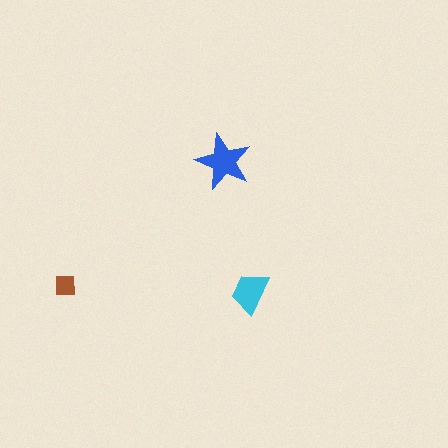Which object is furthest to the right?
The cyan trapezoid is rightmost.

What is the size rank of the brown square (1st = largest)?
3rd.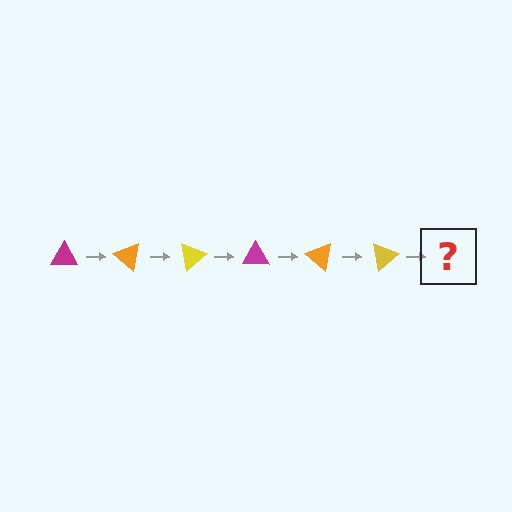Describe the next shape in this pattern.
It should be a magenta triangle, rotated 240 degrees from the start.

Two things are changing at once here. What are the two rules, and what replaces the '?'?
The two rules are that it rotates 40 degrees each step and the color cycles through magenta, orange, and yellow. The '?' should be a magenta triangle, rotated 240 degrees from the start.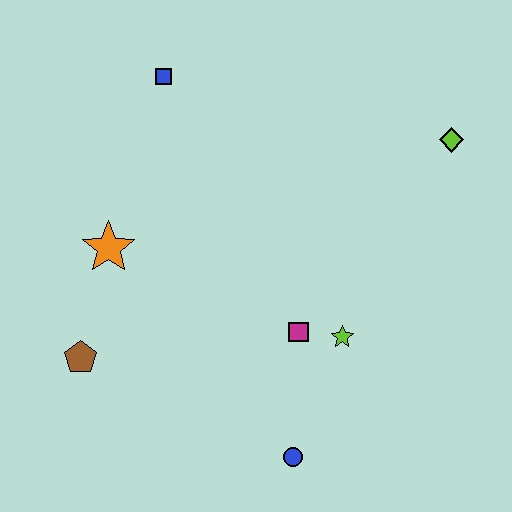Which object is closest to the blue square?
The orange star is closest to the blue square.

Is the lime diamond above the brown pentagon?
Yes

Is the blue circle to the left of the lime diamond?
Yes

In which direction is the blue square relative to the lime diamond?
The blue square is to the left of the lime diamond.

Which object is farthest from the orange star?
The lime diamond is farthest from the orange star.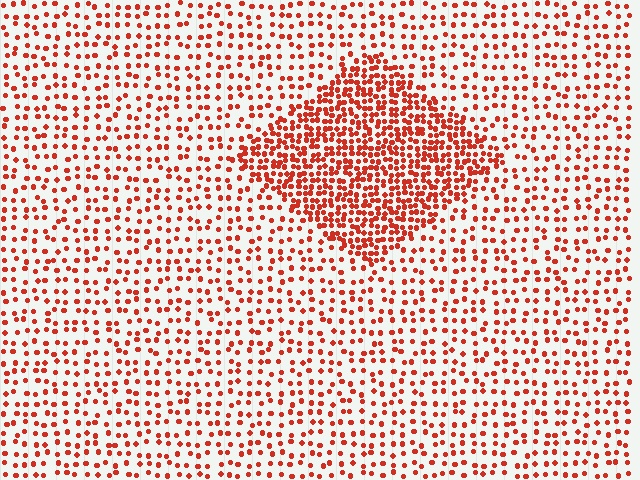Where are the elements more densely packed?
The elements are more densely packed inside the diamond boundary.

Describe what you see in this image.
The image contains small red elements arranged at two different densities. A diamond-shaped region is visible where the elements are more densely packed than the surrounding area.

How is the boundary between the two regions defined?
The boundary is defined by a change in element density (approximately 2.4x ratio). All elements are the same color, size, and shape.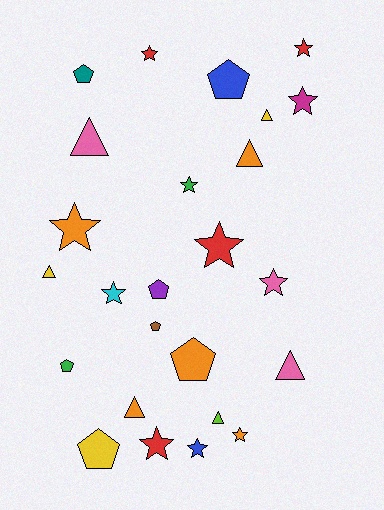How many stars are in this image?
There are 11 stars.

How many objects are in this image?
There are 25 objects.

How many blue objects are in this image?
There are 2 blue objects.